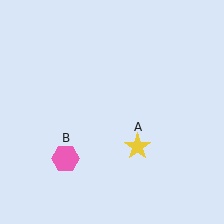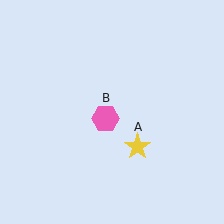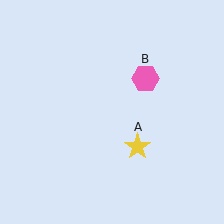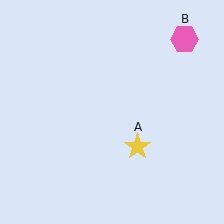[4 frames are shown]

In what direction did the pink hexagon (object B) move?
The pink hexagon (object B) moved up and to the right.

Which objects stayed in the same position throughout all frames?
Yellow star (object A) remained stationary.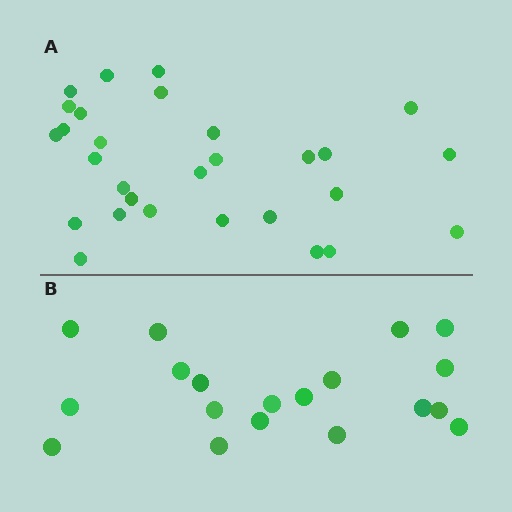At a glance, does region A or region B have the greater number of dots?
Region A (the top region) has more dots.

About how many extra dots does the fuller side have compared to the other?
Region A has roughly 10 or so more dots than region B.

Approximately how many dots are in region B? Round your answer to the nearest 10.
About 20 dots. (The exact count is 19, which rounds to 20.)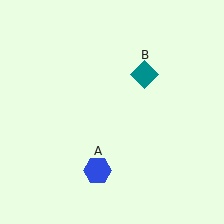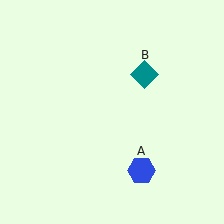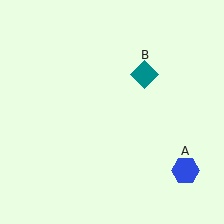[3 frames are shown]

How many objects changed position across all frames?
1 object changed position: blue hexagon (object A).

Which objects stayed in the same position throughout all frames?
Teal diamond (object B) remained stationary.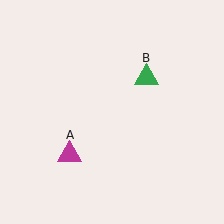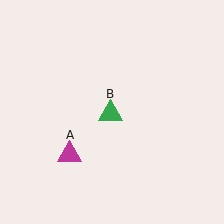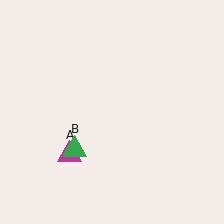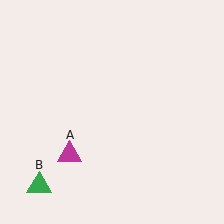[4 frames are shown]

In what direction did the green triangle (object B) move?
The green triangle (object B) moved down and to the left.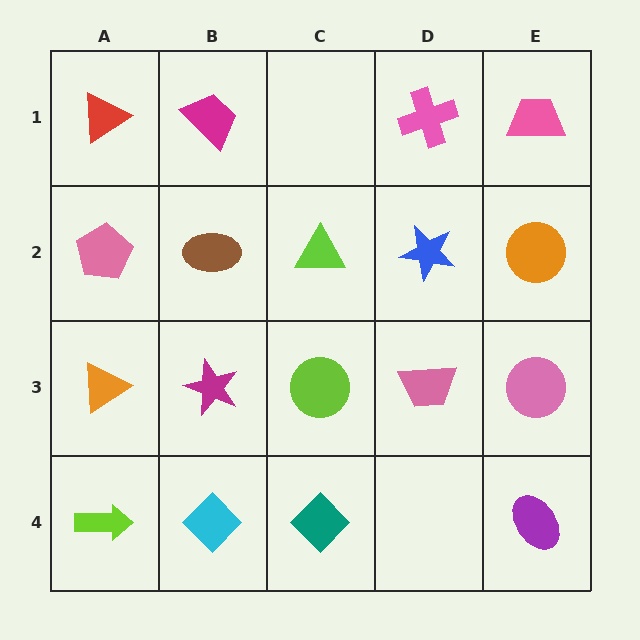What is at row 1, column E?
A pink trapezoid.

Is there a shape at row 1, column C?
No, that cell is empty.